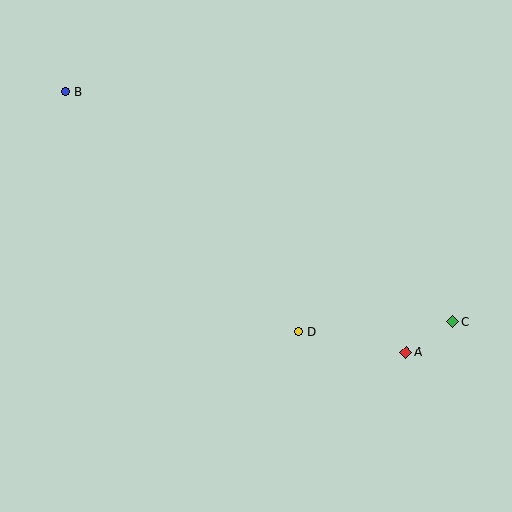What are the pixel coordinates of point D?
Point D is at (298, 332).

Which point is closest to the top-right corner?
Point C is closest to the top-right corner.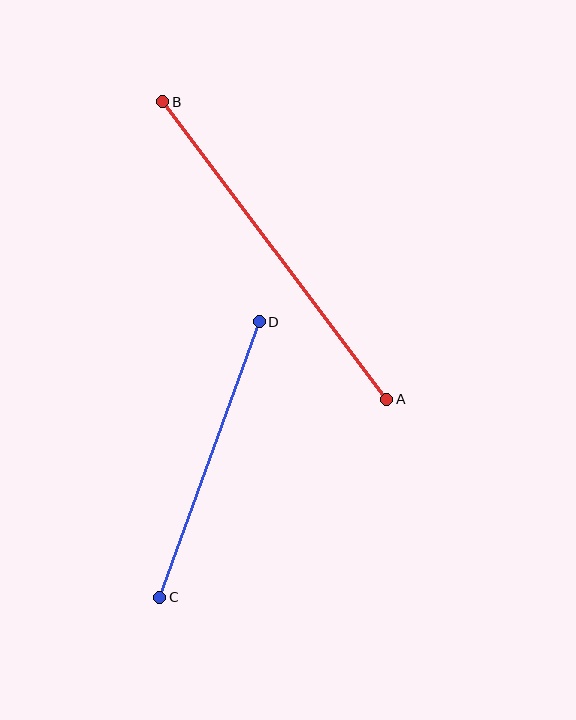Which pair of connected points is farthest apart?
Points A and B are farthest apart.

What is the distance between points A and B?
The distance is approximately 372 pixels.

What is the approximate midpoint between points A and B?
The midpoint is at approximately (275, 251) pixels.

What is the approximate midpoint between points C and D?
The midpoint is at approximately (210, 459) pixels.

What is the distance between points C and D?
The distance is approximately 293 pixels.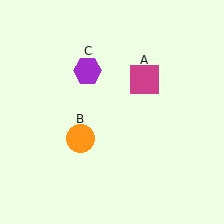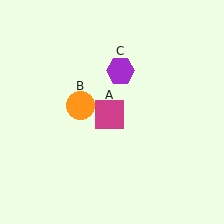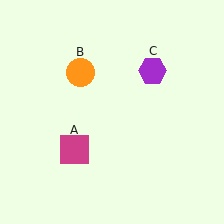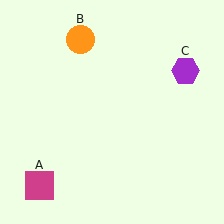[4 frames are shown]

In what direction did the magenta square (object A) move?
The magenta square (object A) moved down and to the left.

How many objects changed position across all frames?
3 objects changed position: magenta square (object A), orange circle (object B), purple hexagon (object C).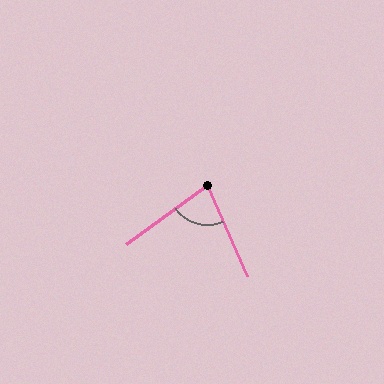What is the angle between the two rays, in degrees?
Approximately 77 degrees.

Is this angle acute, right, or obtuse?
It is acute.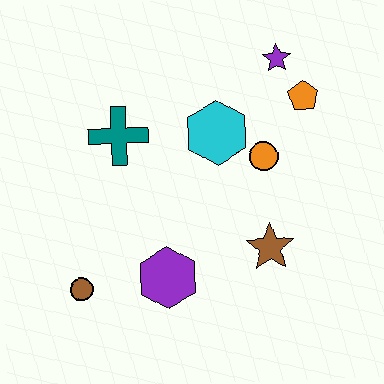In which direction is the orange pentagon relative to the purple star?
The orange pentagon is below the purple star.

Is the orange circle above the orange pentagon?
No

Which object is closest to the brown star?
The orange circle is closest to the brown star.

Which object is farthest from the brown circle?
The purple star is farthest from the brown circle.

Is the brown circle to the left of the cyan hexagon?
Yes